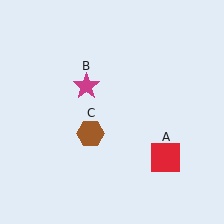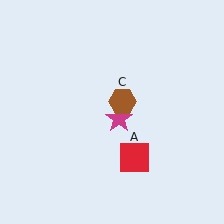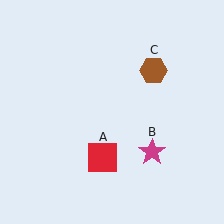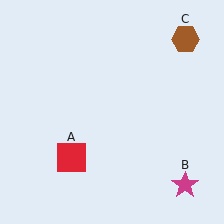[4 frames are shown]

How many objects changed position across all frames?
3 objects changed position: red square (object A), magenta star (object B), brown hexagon (object C).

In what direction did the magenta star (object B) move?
The magenta star (object B) moved down and to the right.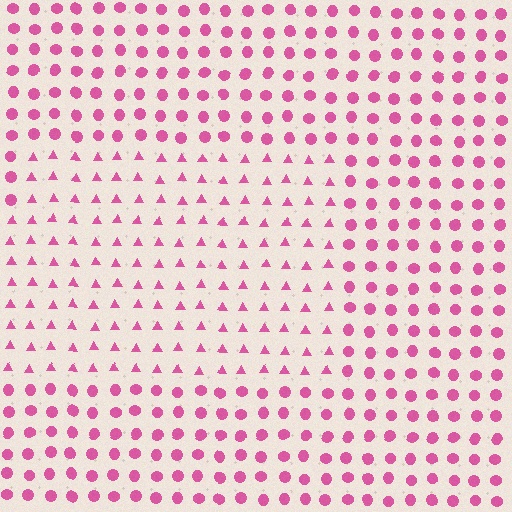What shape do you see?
I see a rectangle.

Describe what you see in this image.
The image is filled with small pink elements arranged in a uniform grid. A rectangle-shaped region contains triangles, while the surrounding area contains circles. The boundary is defined purely by the change in element shape.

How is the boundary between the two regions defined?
The boundary is defined by a change in element shape: triangles inside vs. circles outside. All elements share the same color and spacing.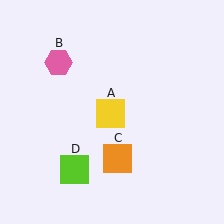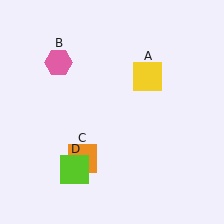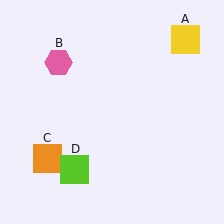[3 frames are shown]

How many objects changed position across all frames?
2 objects changed position: yellow square (object A), orange square (object C).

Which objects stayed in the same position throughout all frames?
Pink hexagon (object B) and lime square (object D) remained stationary.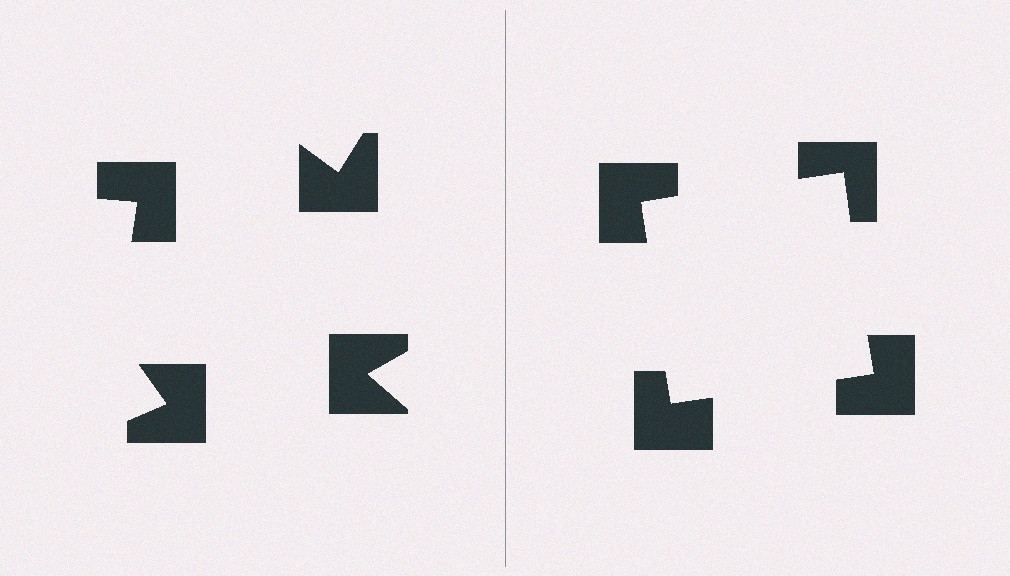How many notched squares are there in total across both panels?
8 — 4 on each side.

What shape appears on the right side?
An illusory square.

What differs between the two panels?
The notched squares are positioned identically on both sides; only the wedge orientations differ. On the right they align to a square; on the left they are misaligned.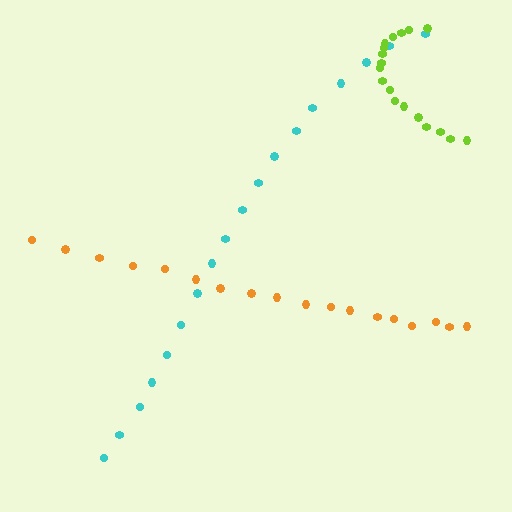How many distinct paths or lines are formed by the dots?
There are 3 distinct paths.